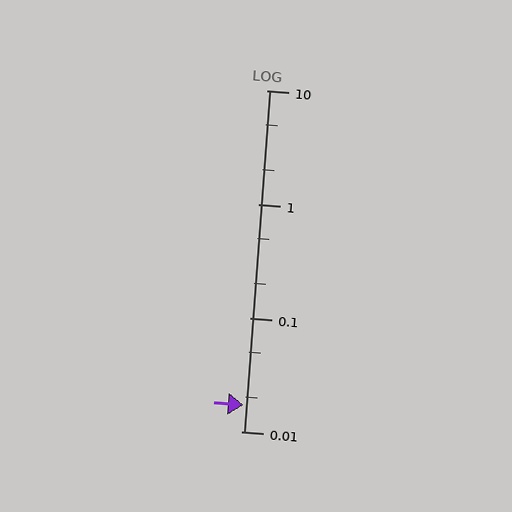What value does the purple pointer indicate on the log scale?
The pointer indicates approximately 0.017.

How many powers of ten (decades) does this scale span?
The scale spans 3 decades, from 0.01 to 10.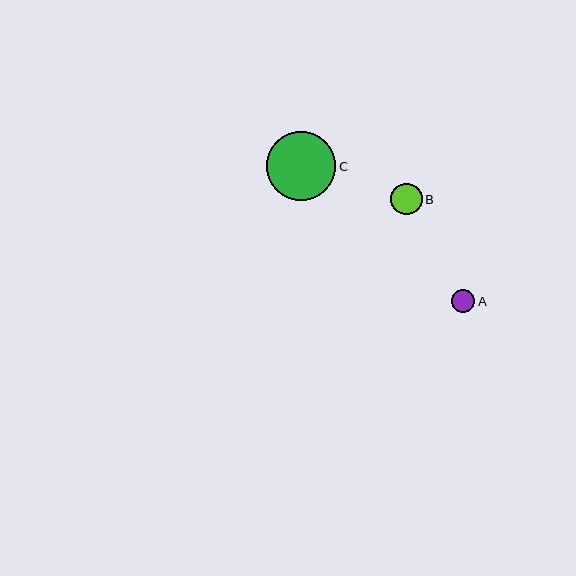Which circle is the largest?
Circle C is the largest with a size of approximately 69 pixels.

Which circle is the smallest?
Circle A is the smallest with a size of approximately 23 pixels.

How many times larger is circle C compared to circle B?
Circle C is approximately 2.2 times the size of circle B.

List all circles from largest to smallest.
From largest to smallest: C, B, A.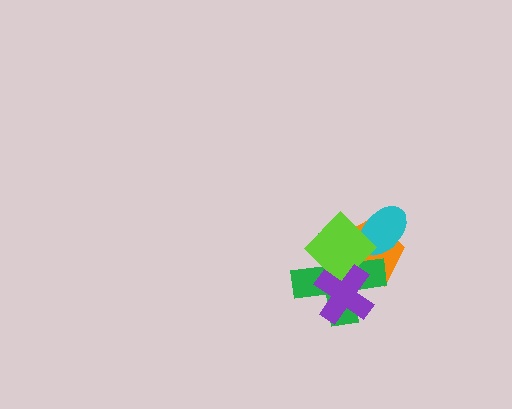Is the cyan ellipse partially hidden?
Yes, it is partially covered by another shape.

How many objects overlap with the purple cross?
3 objects overlap with the purple cross.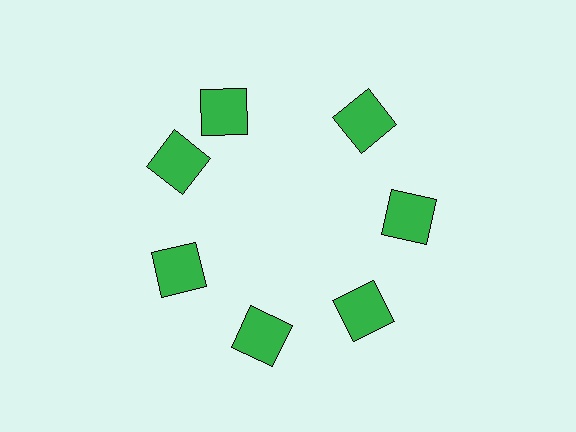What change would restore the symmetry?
The symmetry would be restored by rotating it back into even spacing with its neighbors so that all 7 squares sit at equal angles and equal distance from the center.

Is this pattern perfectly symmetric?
No. The 7 green squares are arranged in a ring, but one element near the 12 o'clock position is rotated out of alignment along the ring, breaking the 7-fold rotational symmetry.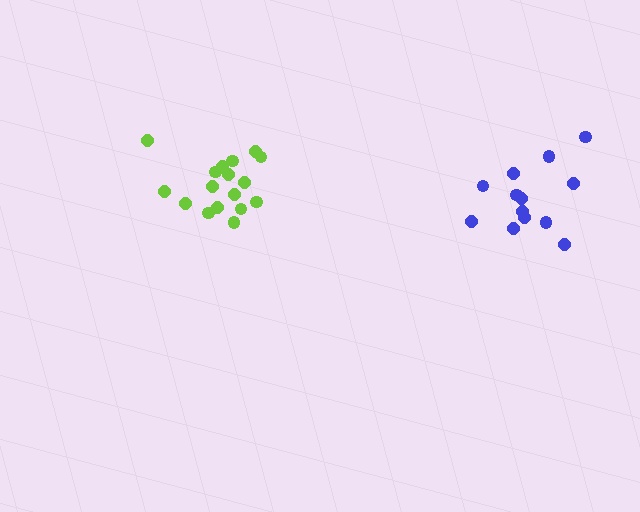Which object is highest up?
The lime cluster is topmost.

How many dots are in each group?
Group 1: 17 dots, Group 2: 13 dots (30 total).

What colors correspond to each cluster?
The clusters are colored: lime, blue.